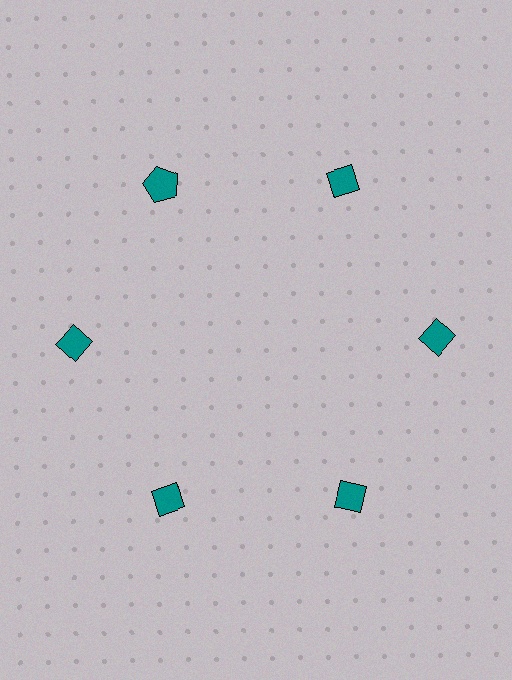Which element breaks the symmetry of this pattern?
The teal pentagon at roughly the 11 o'clock position breaks the symmetry. All other shapes are teal diamonds.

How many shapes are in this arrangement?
There are 6 shapes arranged in a ring pattern.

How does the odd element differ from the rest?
It has a different shape: pentagon instead of diamond.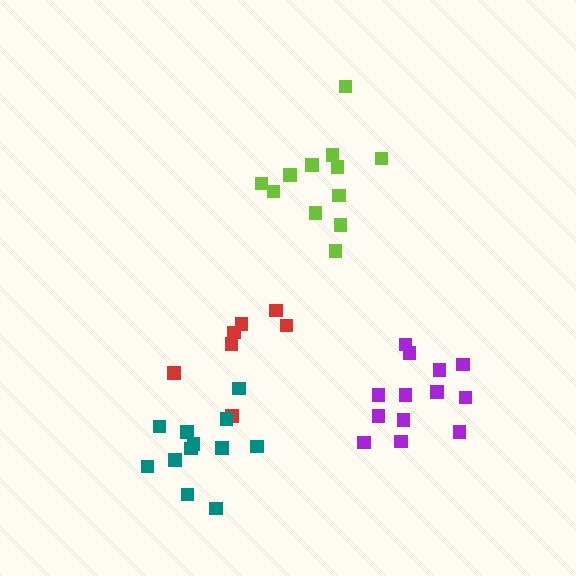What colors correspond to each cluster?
The clusters are colored: purple, lime, red, teal.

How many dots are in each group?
Group 1: 13 dots, Group 2: 12 dots, Group 3: 7 dots, Group 4: 12 dots (44 total).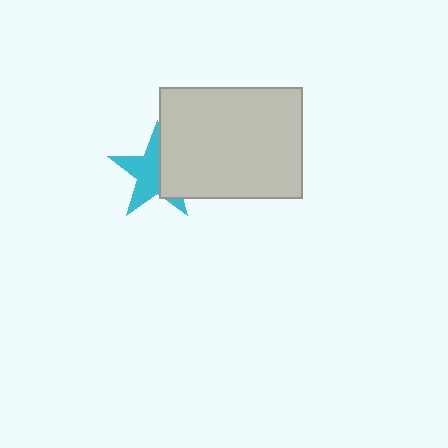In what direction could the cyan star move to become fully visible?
The cyan star could move left. That would shift it out from behind the light gray rectangle entirely.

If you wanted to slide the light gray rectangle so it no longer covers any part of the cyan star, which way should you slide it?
Slide it right — that is the most direct way to separate the two shapes.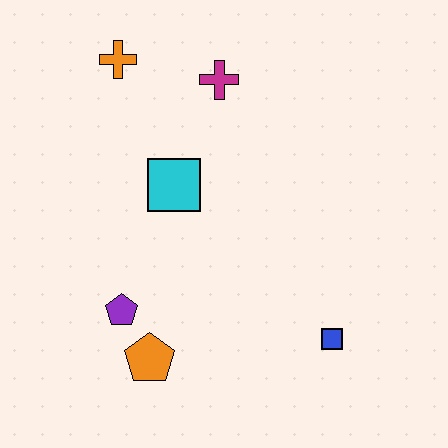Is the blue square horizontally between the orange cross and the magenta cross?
No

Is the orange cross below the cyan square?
No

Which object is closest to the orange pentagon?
The purple pentagon is closest to the orange pentagon.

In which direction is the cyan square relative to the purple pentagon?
The cyan square is above the purple pentagon.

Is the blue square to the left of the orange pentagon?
No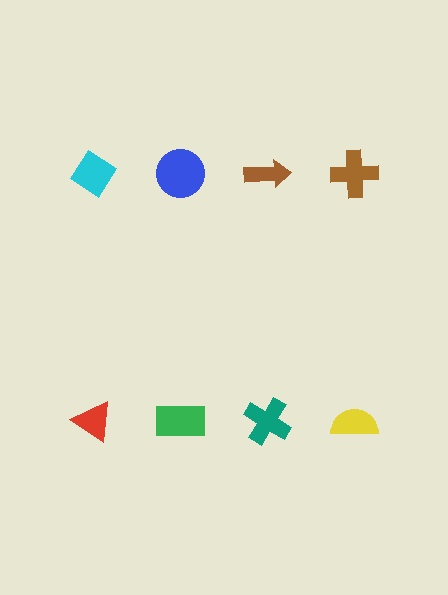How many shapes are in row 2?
4 shapes.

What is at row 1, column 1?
A cyan diamond.